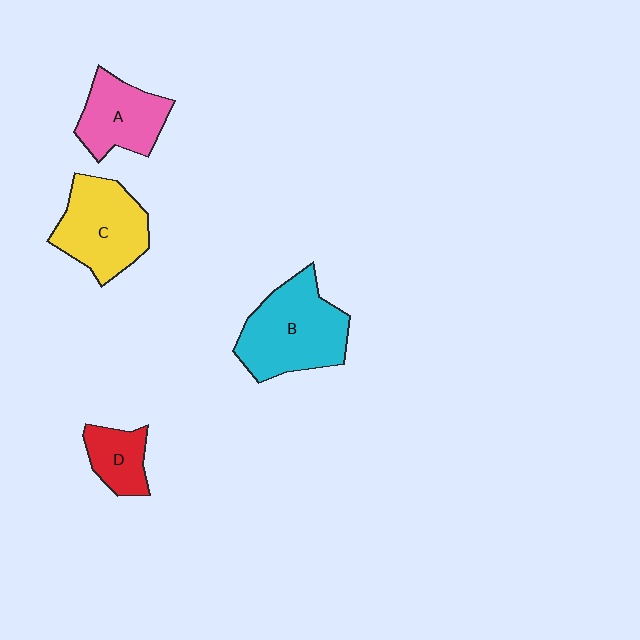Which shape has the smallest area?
Shape D (red).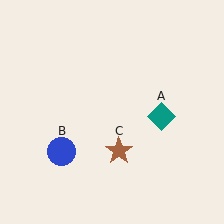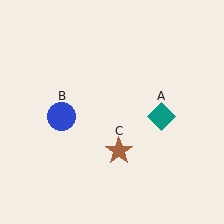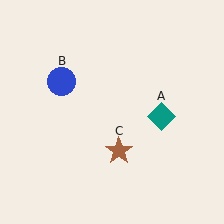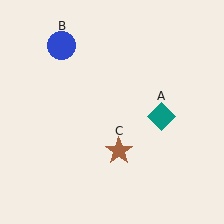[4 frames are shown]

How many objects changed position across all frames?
1 object changed position: blue circle (object B).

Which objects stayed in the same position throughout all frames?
Teal diamond (object A) and brown star (object C) remained stationary.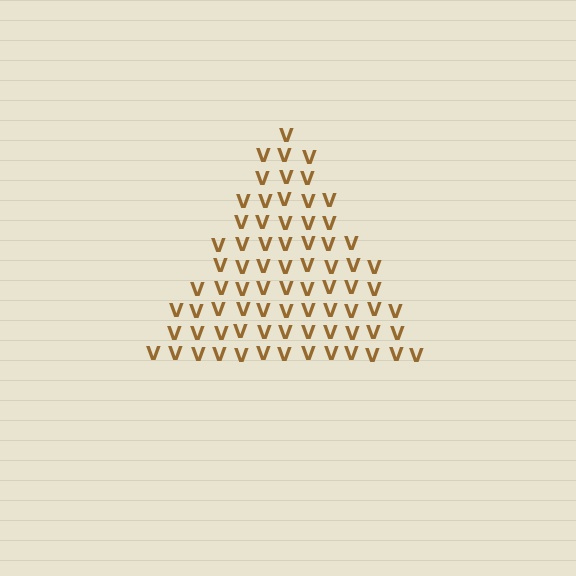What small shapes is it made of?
It is made of small letter V's.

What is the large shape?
The large shape is a triangle.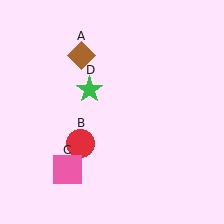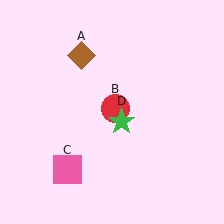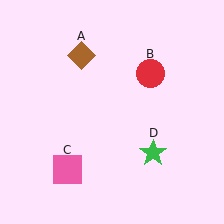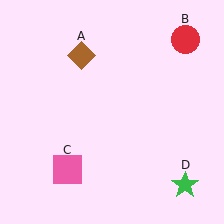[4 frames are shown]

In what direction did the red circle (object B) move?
The red circle (object B) moved up and to the right.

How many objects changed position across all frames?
2 objects changed position: red circle (object B), green star (object D).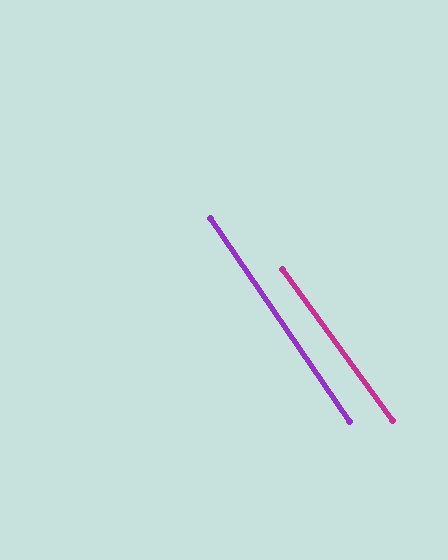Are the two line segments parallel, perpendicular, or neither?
Parallel — their directions differ by only 1.5°.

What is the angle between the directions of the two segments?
Approximately 1 degree.